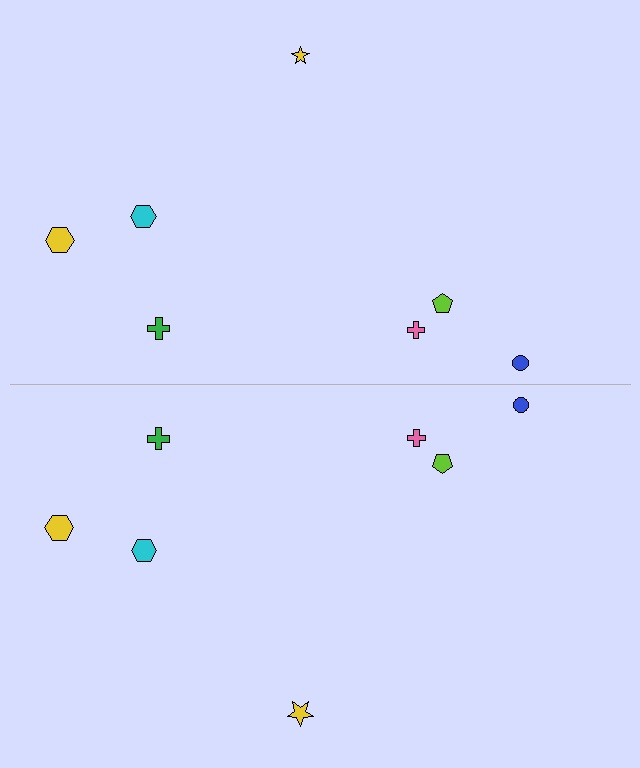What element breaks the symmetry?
The yellow star on the bottom side has a different size than its mirror counterpart.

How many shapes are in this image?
There are 14 shapes in this image.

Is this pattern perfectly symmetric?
No, the pattern is not perfectly symmetric. The yellow star on the bottom side has a different size than its mirror counterpart.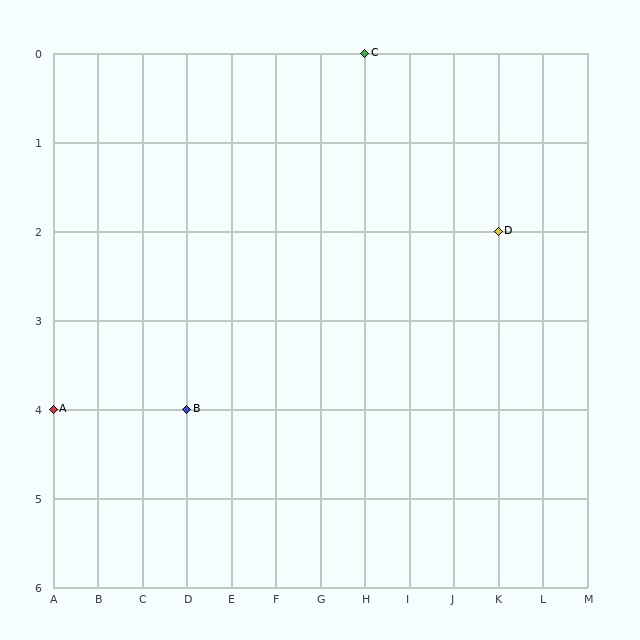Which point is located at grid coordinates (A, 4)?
Point A is at (A, 4).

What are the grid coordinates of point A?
Point A is at grid coordinates (A, 4).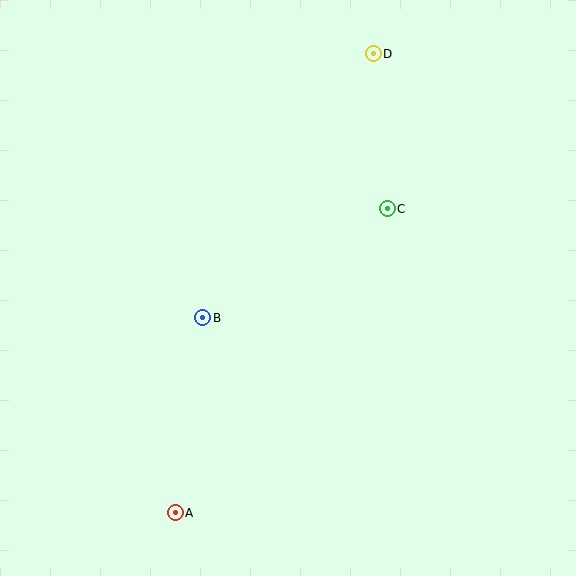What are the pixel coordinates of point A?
Point A is at (175, 513).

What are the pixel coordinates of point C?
Point C is at (387, 209).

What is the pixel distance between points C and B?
The distance between C and B is 214 pixels.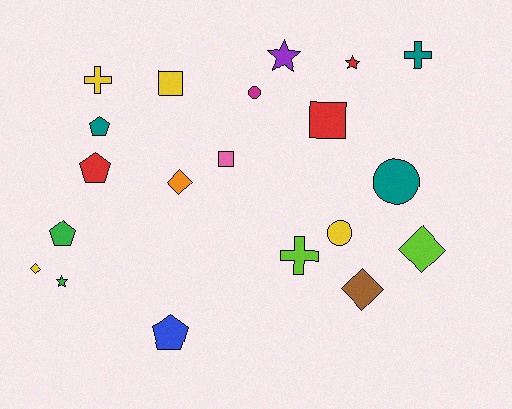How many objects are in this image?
There are 20 objects.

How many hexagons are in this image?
There are no hexagons.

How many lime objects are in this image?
There are 2 lime objects.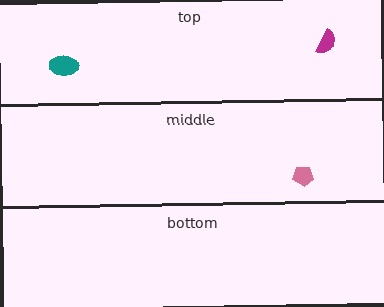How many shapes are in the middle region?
1.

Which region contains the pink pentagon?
The middle region.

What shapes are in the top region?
The teal ellipse, the magenta semicircle.